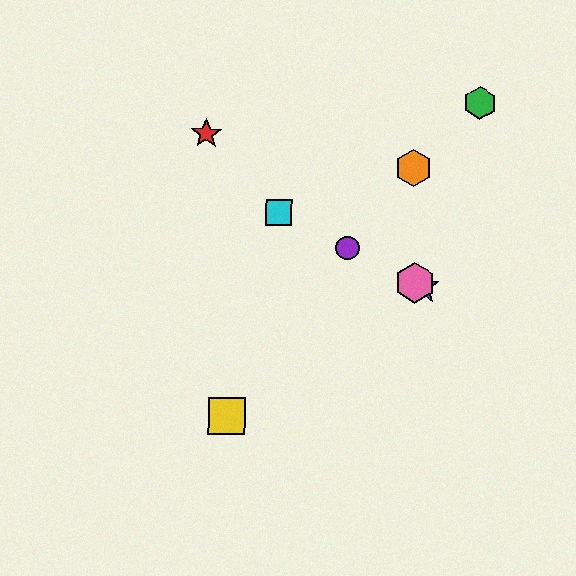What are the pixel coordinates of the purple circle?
The purple circle is at (347, 248).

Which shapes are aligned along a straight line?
The blue star, the purple circle, the cyan square, the pink hexagon are aligned along a straight line.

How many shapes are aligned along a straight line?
4 shapes (the blue star, the purple circle, the cyan square, the pink hexagon) are aligned along a straight line.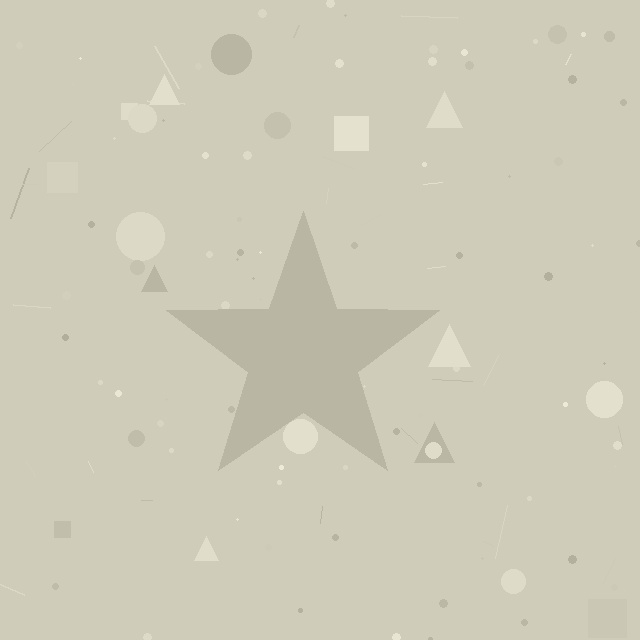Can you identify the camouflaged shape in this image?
The camouflaged shape is a star.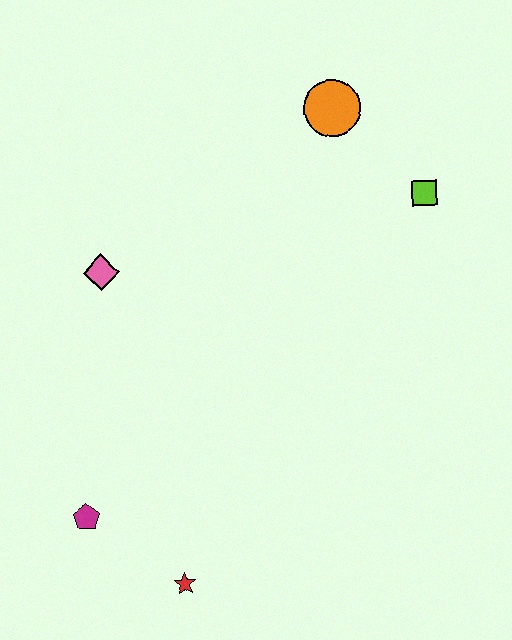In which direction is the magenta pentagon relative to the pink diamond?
The magenta pentagon is below the pink diamond.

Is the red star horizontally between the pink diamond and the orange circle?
Yes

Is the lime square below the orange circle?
Yes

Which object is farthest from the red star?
The orange circle is farthest from the red star.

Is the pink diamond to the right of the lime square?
No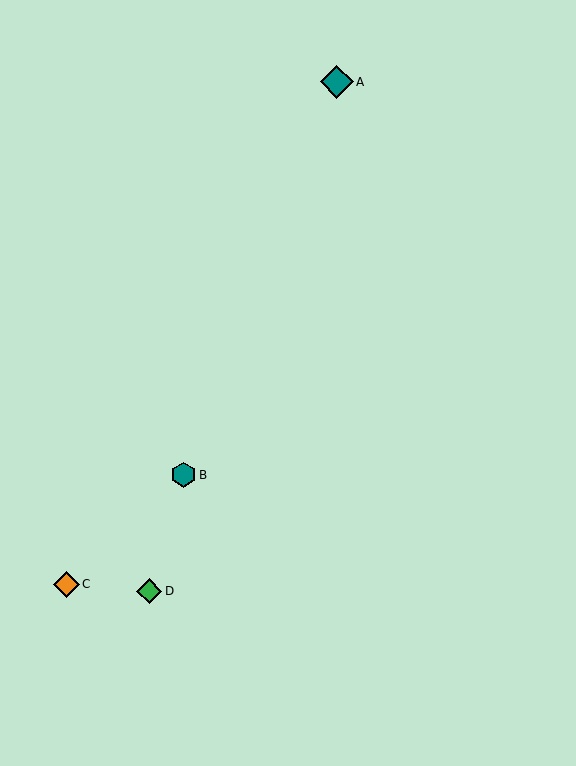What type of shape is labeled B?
Shape B is a teal hexagon.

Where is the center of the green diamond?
The center of the green diamond is at (149, 591).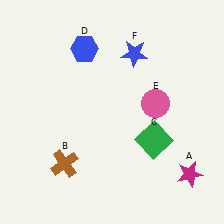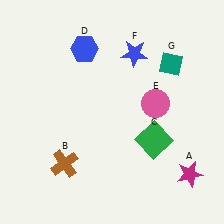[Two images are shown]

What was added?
A teal diamond (G) was added in Image 2.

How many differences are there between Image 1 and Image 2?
There is 1 difference between the two images.